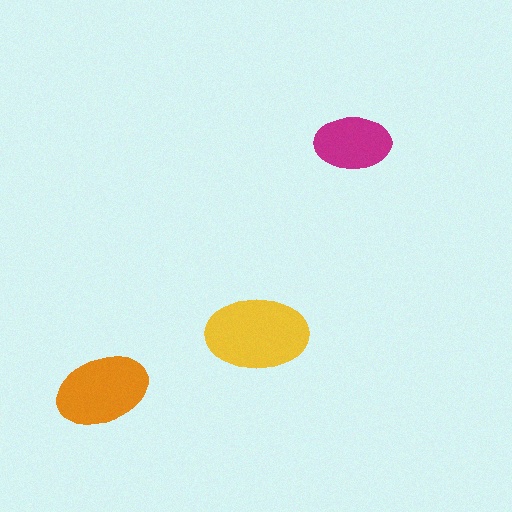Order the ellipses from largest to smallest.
the yellow one, the orange one, the magenta one.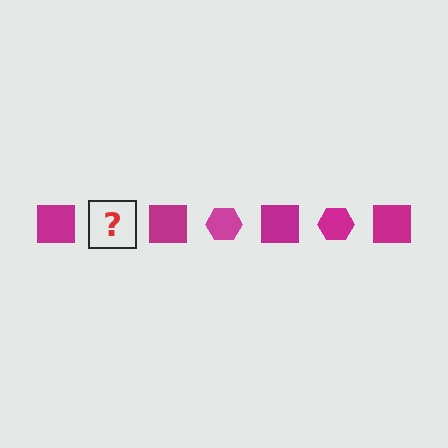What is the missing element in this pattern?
The missing element is a magenta hexagon.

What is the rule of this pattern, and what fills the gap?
The rule is that the pattern cycles through square, hexagon shapes in magenta. The gap should be filled with a magenta hexagon.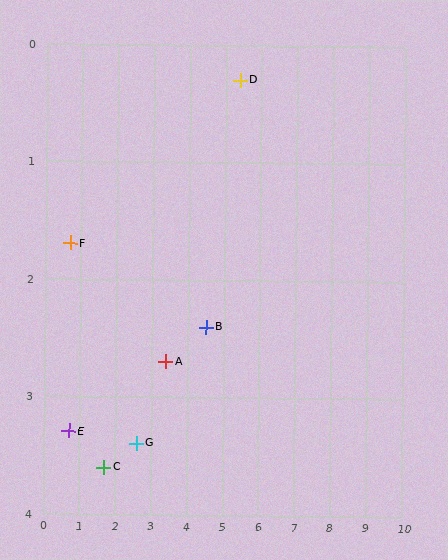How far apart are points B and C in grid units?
Points B and C are about 3.0 grid units apart.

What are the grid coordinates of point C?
Point C is at approximately (1.7, 3.6).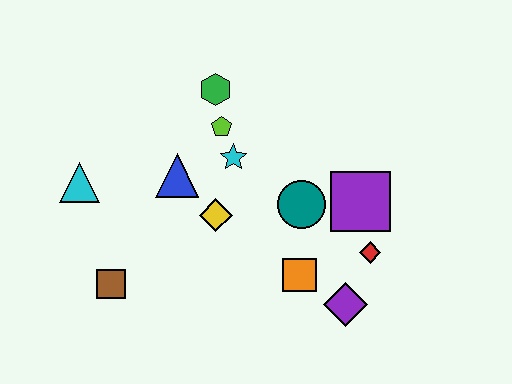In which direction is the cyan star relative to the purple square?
The cyan star is to the left of the purple square.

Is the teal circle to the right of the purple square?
No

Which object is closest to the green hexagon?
The lime pentagon is closest to the green hexagon.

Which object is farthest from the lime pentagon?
The purple diamond is farthest from the lime pentagon.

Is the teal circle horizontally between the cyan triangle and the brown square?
No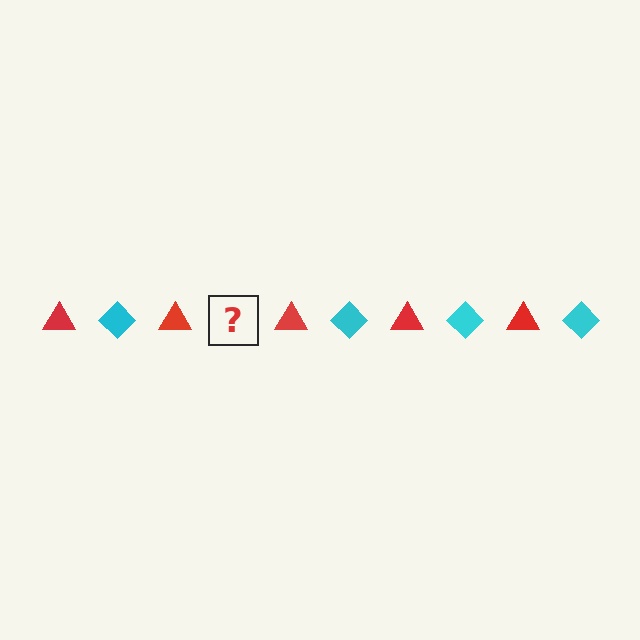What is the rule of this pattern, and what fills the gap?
The rule is that the pattern alternates between red triangle and cyan diamond. The gap should be filled with a cyan diamond.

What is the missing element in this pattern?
The missing element is a cyan diamond.